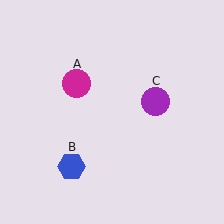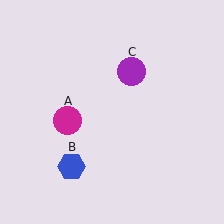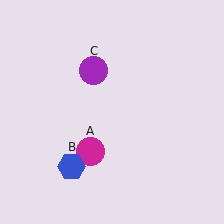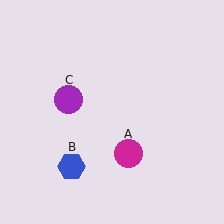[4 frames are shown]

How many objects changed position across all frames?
2 objects changed position: magenta circle (object A), purple circle (object C).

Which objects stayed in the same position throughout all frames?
Blue hexagon (object B) remained stationary.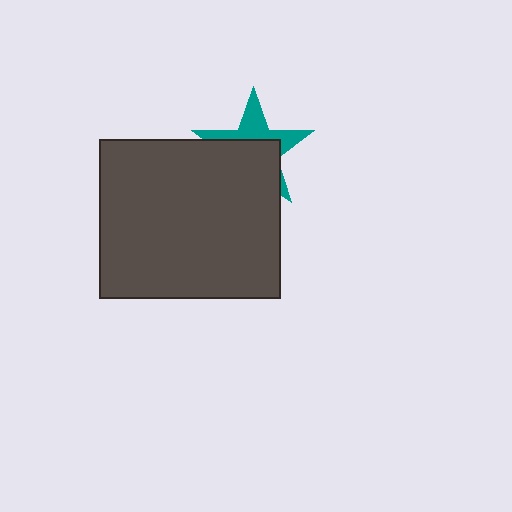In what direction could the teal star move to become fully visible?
The teal star could move up. That would shift it out from behind the dark gray rectangle entirely.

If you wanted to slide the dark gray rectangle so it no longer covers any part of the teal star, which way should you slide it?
Slide it down — that is the most direct way to separate the two shapes.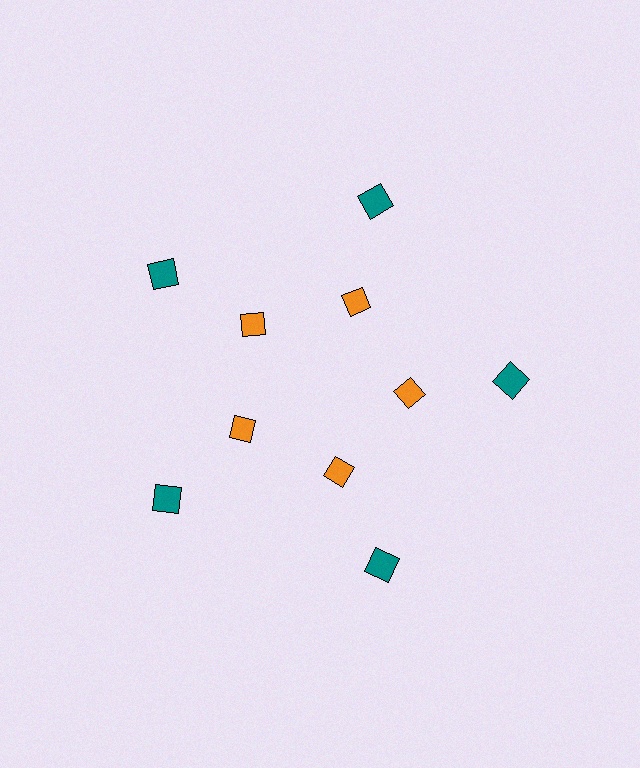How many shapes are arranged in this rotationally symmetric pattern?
There are 10 shapes, arranged in 5 groups of 2.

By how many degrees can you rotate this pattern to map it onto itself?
The pattern maps onto itself every 72 degrees of rotation.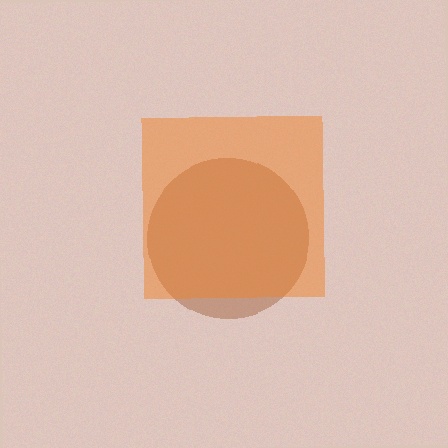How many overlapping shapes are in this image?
There are 2 overlapping shapes in the image.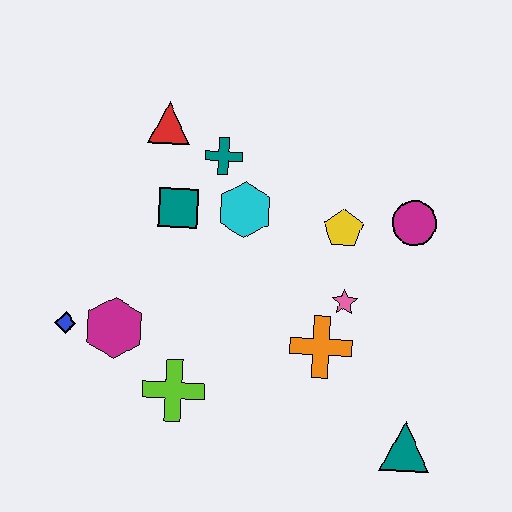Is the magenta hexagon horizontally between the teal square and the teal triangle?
No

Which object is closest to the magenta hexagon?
The blue diamond is closest to the magenta hexagon.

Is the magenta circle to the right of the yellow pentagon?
Yes